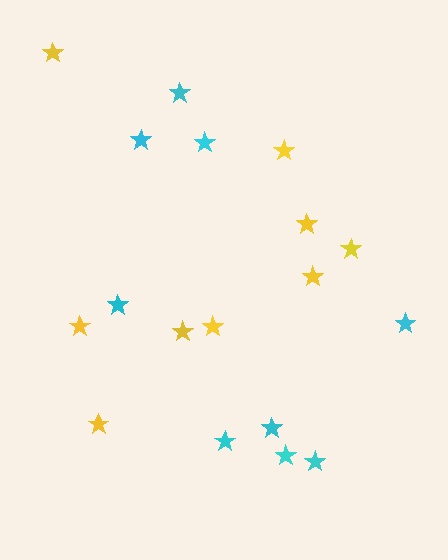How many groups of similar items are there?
There are 2 groups: one group of cyan stars (9) and one group of yellow stars (9).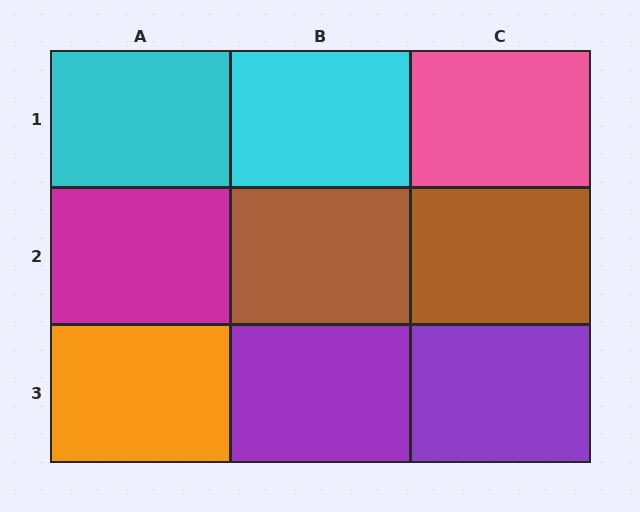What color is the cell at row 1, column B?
Cyan.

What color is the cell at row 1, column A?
Cyan.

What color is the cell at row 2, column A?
Magenta.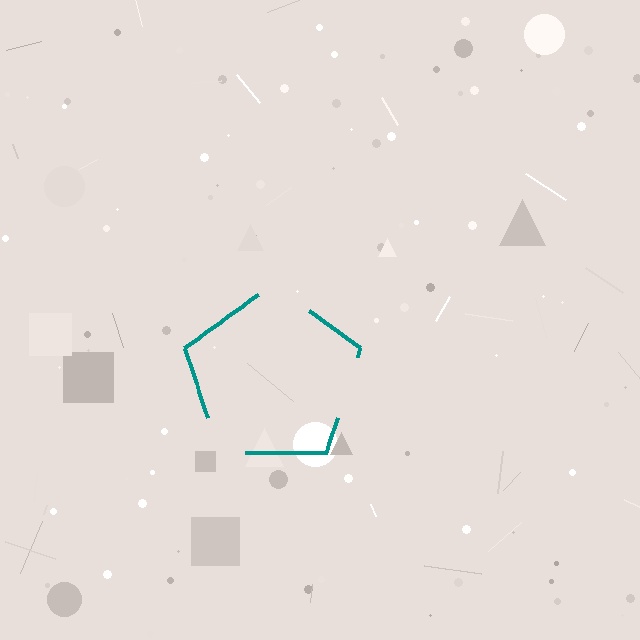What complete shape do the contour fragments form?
The contour fragments form a pentagon.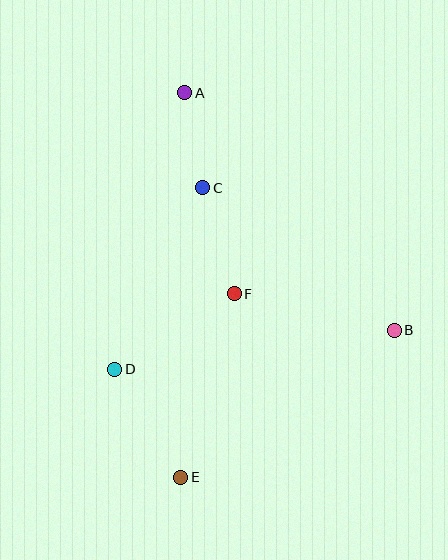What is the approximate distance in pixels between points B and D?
The distance between B and D is approximately 282 pixels.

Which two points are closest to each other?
Points A and C are closest to each other.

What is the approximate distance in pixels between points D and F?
The distance between D and F is approximately 141 pixels.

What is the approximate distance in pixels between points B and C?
The distance between B and C is approximately 238 pixels.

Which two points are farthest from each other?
Points A and E are farthest from each other.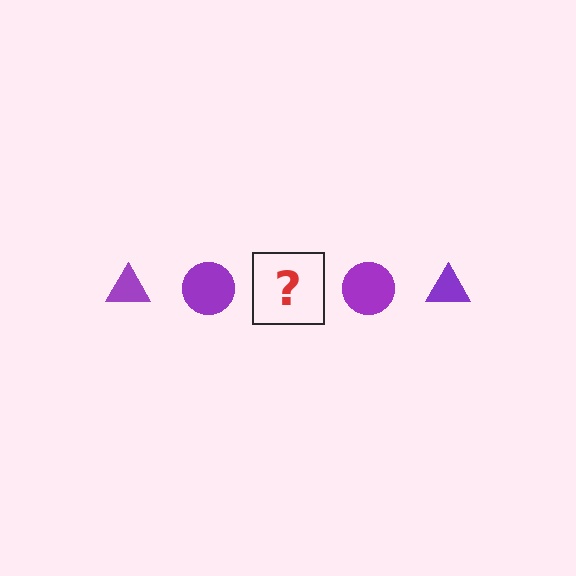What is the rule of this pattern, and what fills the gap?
The rule is that the pattern cycles through triangle, circle shapes in purple. The gap should be filled with a purple triangle.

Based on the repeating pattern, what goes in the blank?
The blank should be a purple triangle.